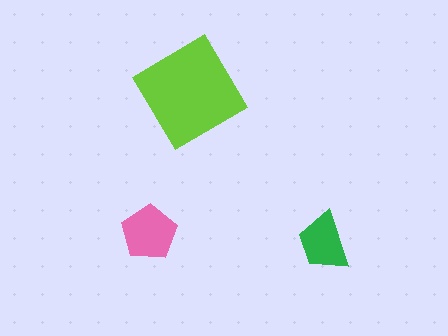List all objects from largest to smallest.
The lime diamond, the pink pentagon, the green trapezoid.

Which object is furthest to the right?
The green trapezoid is rightmost.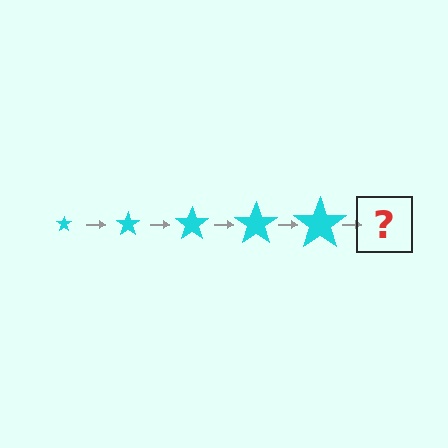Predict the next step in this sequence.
The next step is a cyan star, larger than the previous one.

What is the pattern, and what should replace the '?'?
The pattern is that the star gets progressively larger each step. The '?' should be a cyan star, larger than the previous one.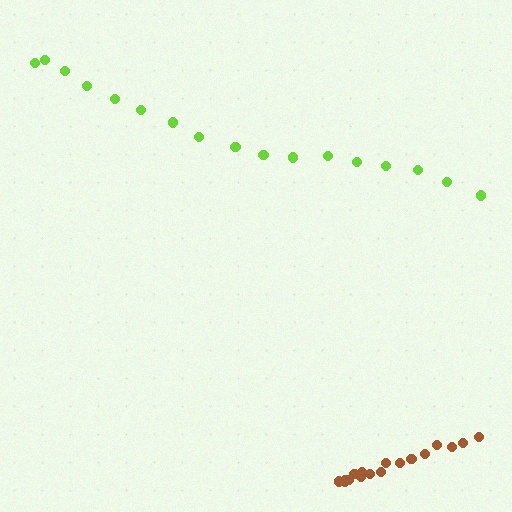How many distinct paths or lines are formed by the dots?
There are 2 distinct paths.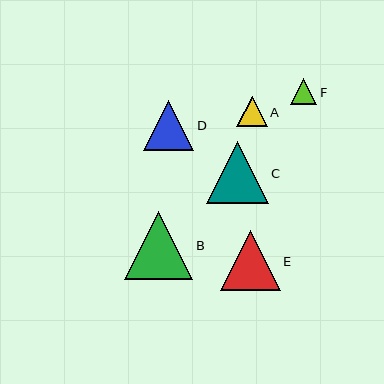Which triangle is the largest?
Triangle B is the largest with a size of approximately 68 pixels.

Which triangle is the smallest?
Triangle F is the smallest with a size of approximately 26 pixels.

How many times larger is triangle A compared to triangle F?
Triangle A is approximately 1.2 times the size of triangle F.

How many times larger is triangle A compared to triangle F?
Triangle A is approximately 1.2 times the size of triangle F.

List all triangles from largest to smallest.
From largest to smallest: B, C, E, D, A, F.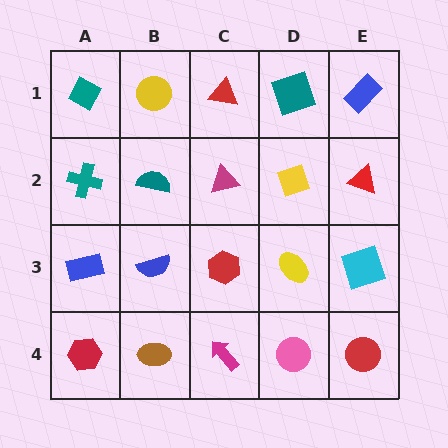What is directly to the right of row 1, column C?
A teal square.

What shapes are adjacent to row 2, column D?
A teal square (row 1, column D), a yellow ellipse (row 3, column D), a magenta triangle (row 2, column C), a red triangle (row 2, column E).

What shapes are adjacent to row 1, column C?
A magenta triangle (row 2, column C), a yellow circle (row 1, column B), a teal square (row 1, column D).